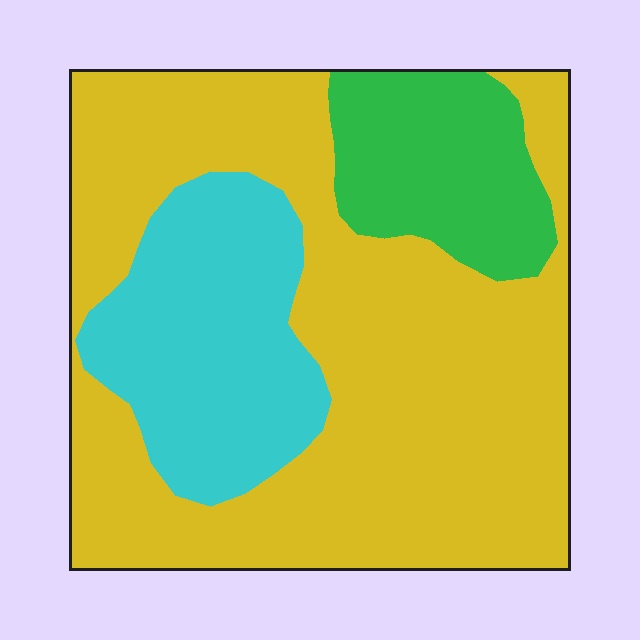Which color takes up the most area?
Yellow, at roughly 65%.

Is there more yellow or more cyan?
Yellow.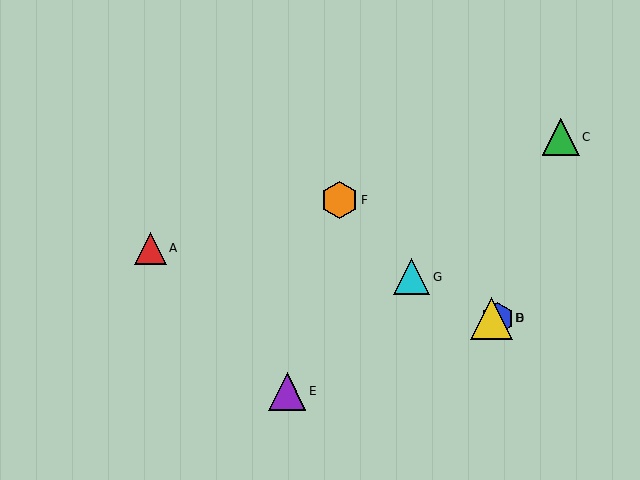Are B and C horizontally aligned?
No, B is at y≈318 and C is at y≈137.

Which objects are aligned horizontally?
Objects B, D are aligned horizontally.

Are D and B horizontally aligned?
Yes, both are at y≈318.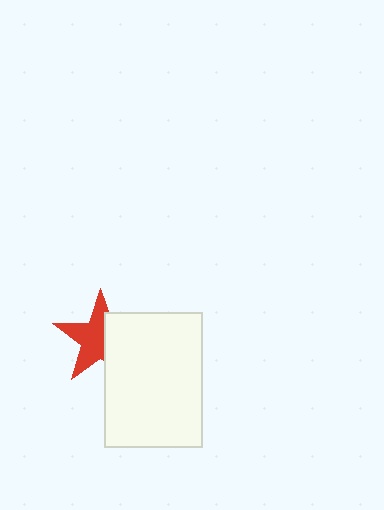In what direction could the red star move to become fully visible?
The red star could move left. That would shift it out from behind the white rectangle entirely.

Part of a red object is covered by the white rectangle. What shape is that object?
It is a star.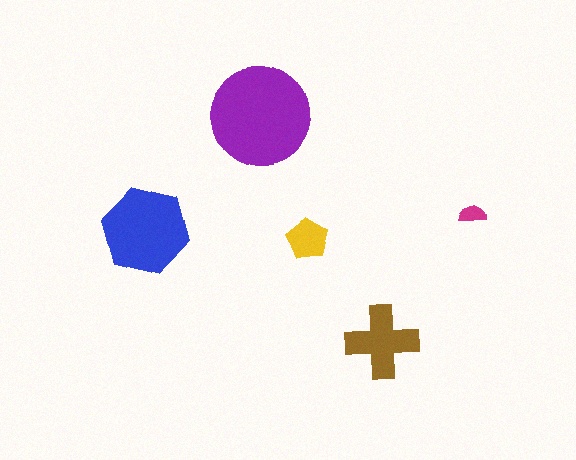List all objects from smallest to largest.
The magenta semicircle, the yellow pentagon, the brown cross, the blue hexagon, the purple circle.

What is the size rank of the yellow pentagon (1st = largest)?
4th.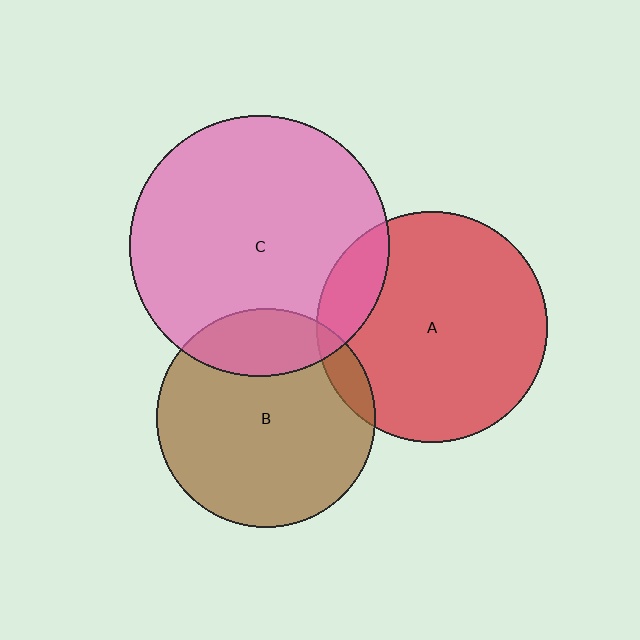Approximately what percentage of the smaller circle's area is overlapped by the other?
Approximately 10%.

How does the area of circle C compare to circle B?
Approximately 1.4 times.